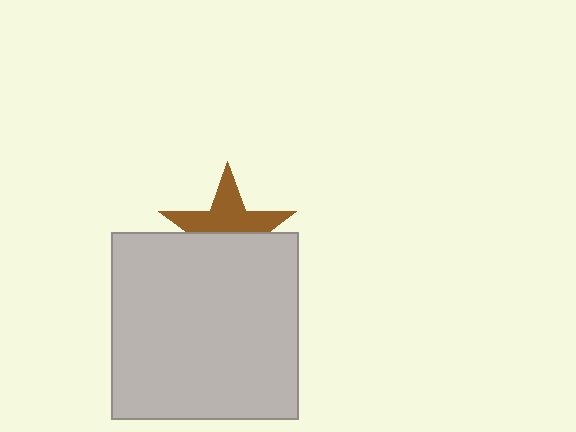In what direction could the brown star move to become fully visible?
The brown star could move up. That would shift it out from behind the light gray square entirely.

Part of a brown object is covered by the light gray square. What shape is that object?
It is a star.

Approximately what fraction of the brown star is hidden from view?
Roughly 49% of the brown star is hidden behind the light gray square.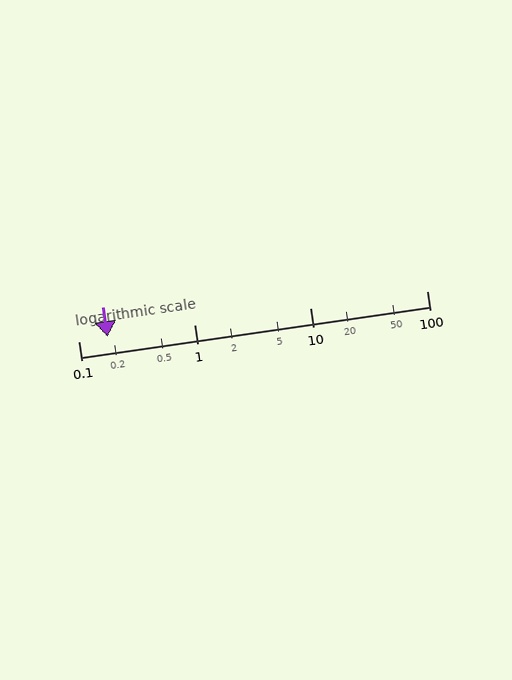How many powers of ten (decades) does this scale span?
The scale spans 3 decades, from 0.1 to 100.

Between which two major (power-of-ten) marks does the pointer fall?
The pointer is between 0.1 and 1.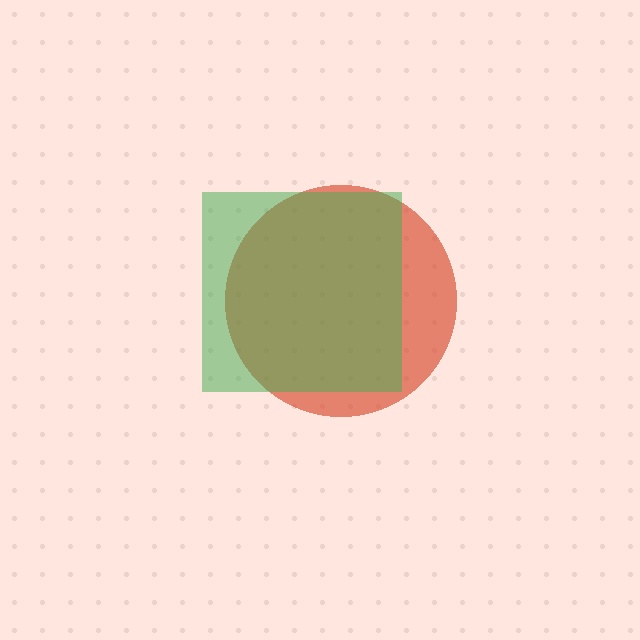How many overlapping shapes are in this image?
There are 2 overlapping shapes in the image.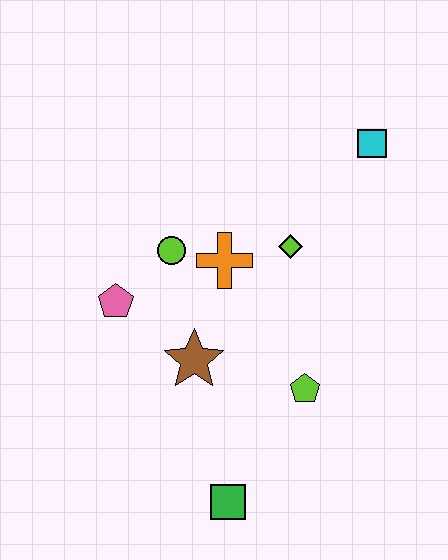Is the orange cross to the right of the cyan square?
No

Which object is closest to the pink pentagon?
The lime circle is closest to the pink pentagon.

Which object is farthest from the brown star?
The cyan square is farthest from the brown star.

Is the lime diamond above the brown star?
Yes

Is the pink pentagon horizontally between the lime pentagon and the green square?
No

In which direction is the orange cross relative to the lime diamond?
The orange cross is to the left of the lime diamond.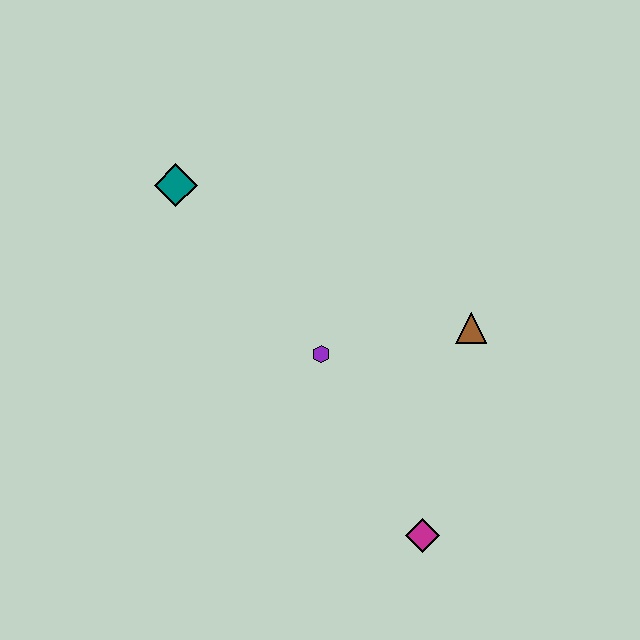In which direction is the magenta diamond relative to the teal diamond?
The magenta diamond is below the teal diamond.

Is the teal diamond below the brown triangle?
No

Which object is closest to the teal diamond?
The purple hexagon is closest to the teal diamond.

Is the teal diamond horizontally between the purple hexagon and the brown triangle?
No